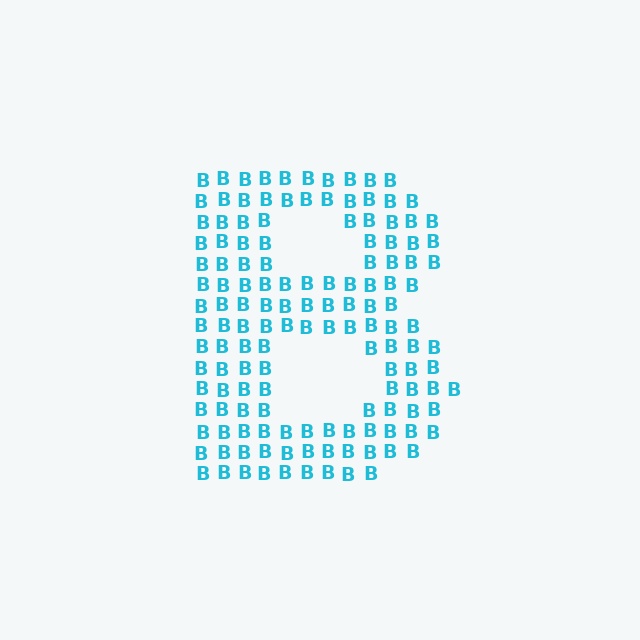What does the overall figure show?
The overall figure shows the letter B.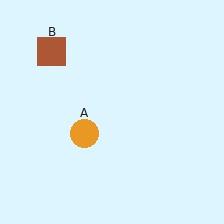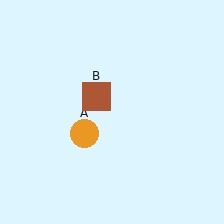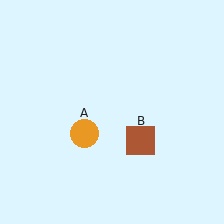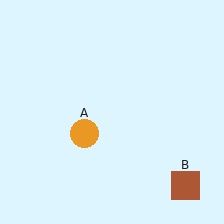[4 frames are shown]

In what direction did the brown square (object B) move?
The brown square (object B) moved down and to the right.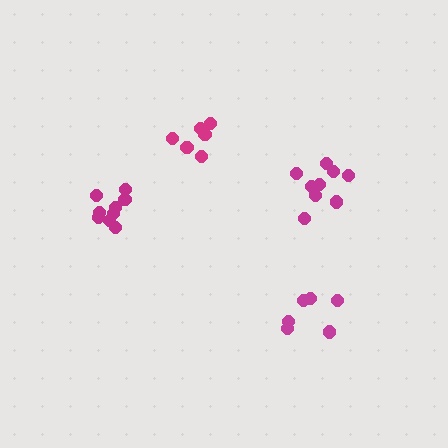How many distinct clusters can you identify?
There are 4 distinct clusters.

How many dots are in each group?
Group 1: 9 dots, Group 2: 9 dots, Group 3: 6 dots, Group 4: 6 dots (30 total).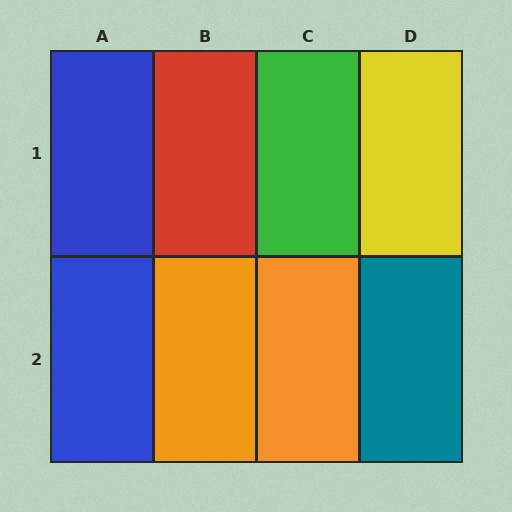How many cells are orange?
2 cells are orange.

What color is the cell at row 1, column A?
Blue.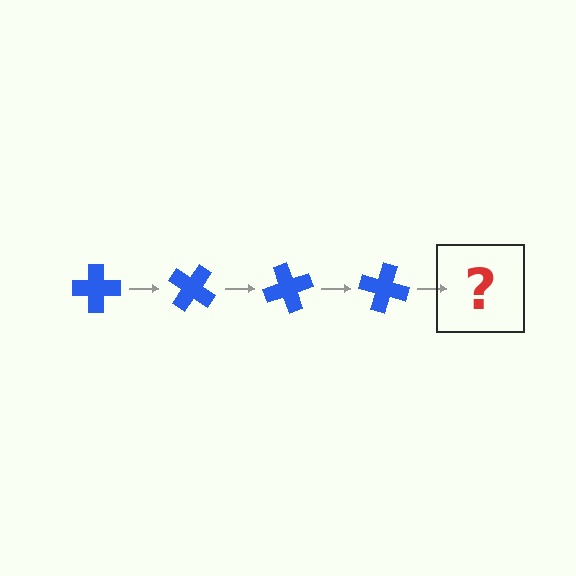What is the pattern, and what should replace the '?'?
The pattern is that the cross rotates 35 degrees each step. The '?' should be a blue cross rotated 140 degrees.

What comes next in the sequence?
The next element should be a blue cross rotated 140 degrees.